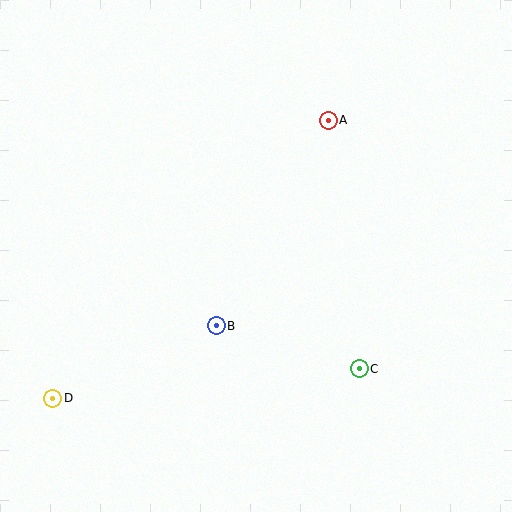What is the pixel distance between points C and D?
The distance between C and D is 308 pixels.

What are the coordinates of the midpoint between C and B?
The midpoint between C and B is at (288, 347).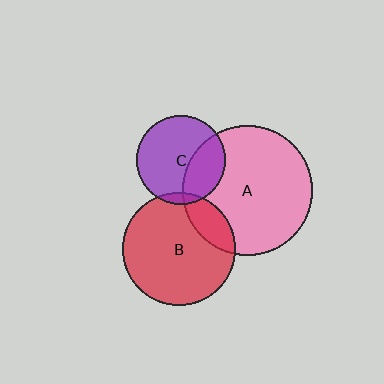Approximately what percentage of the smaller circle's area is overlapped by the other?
Approximately 15%.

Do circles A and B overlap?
Yes.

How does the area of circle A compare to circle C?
Approximately 2.1 times.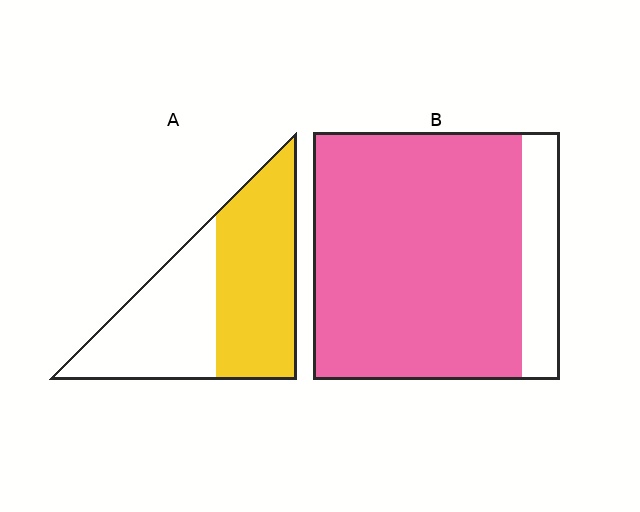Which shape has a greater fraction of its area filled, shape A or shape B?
Shape B.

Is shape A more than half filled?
Yes.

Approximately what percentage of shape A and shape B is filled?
A is approximately 55% and B is approximately 85%.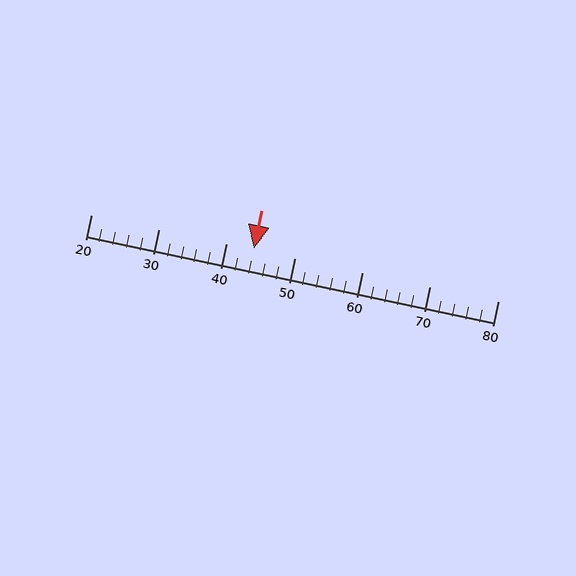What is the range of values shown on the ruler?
The ruler shows values from 20 to 80.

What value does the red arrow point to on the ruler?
The red arrow points to approximately 44.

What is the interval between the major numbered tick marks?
The major tick marks are spaced 10 units apart.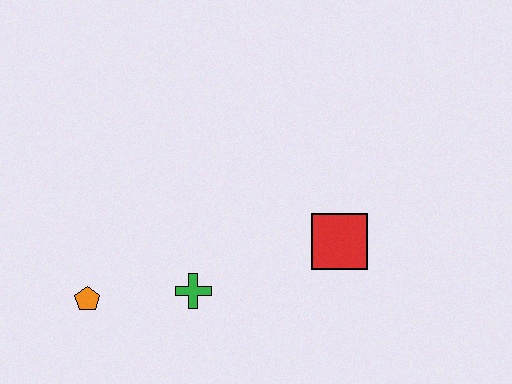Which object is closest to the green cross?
The orange pentagon is closest to the green cross.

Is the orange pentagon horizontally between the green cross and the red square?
No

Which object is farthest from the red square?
The orange pentagon is farthest from the red square.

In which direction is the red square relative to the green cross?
The red square is to the right of the green cross.